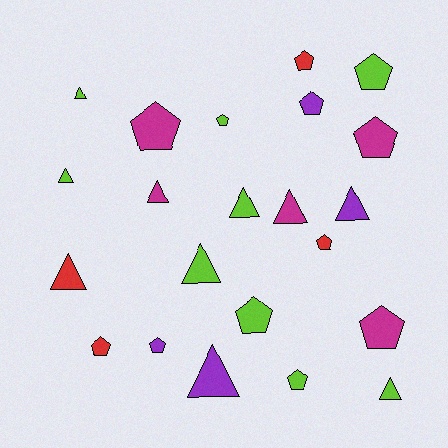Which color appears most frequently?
Lime, with 9 objects.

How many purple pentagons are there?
There are 2 purple pentagons.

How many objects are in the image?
There are 22 objects.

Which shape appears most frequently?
Pentagon, with 12 objects.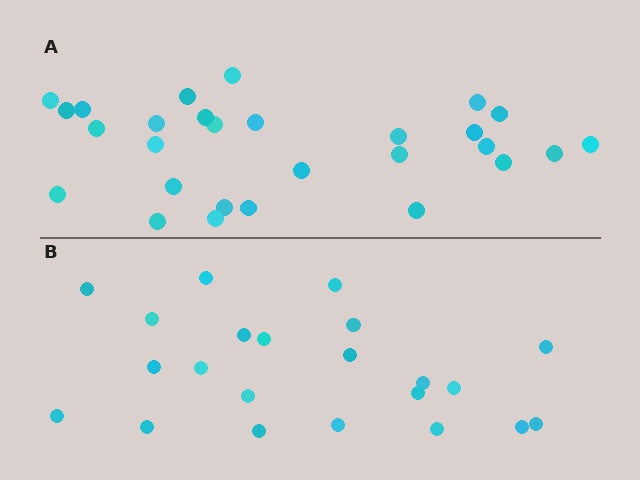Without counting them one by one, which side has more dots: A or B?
Region A (the top region) has more dots.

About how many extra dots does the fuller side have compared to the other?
Region A has about 6 more dots than region B.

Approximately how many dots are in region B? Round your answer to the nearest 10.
About 20 dots. (The exact count is 22, which rounds to 20.)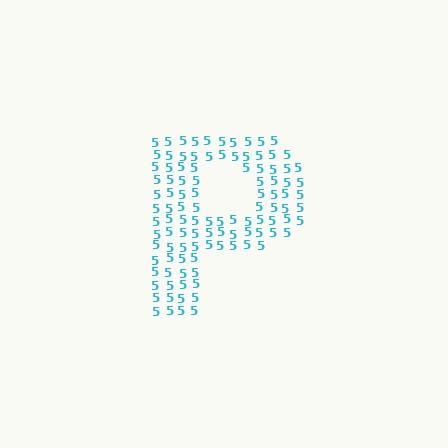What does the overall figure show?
The overall figure shows the letter P.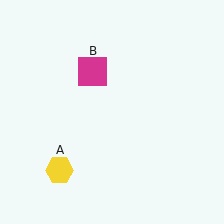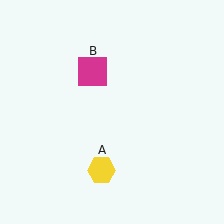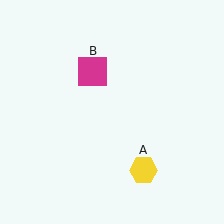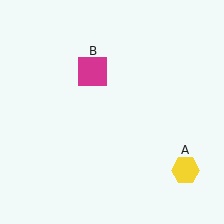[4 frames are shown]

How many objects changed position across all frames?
1 object changed position: yellow hexagon (object A).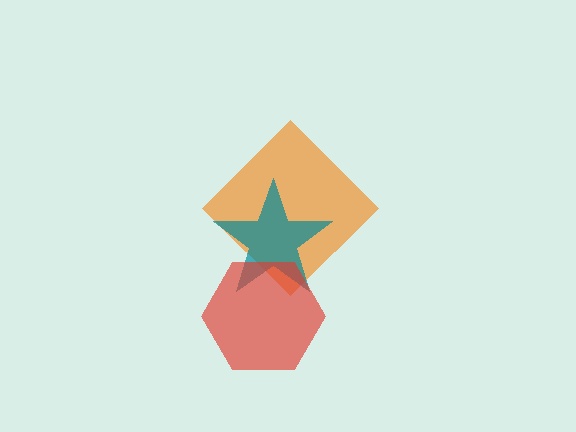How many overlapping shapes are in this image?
There are 3 overlapping shapes in the image.